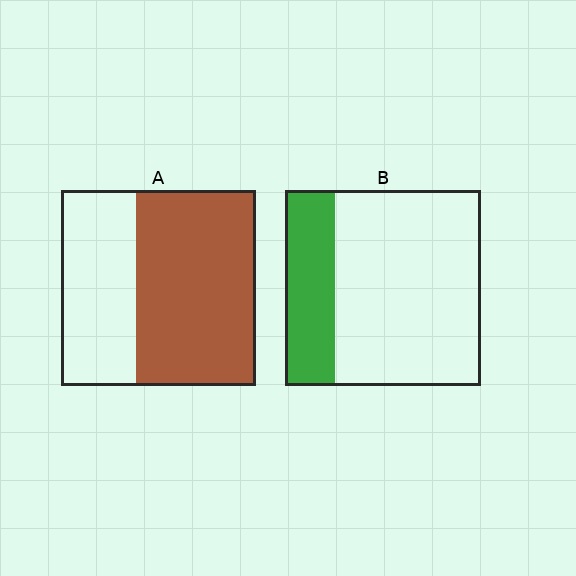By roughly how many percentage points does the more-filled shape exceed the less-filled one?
By roughly 35 percentage points (A over B).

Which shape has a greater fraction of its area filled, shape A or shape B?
Shape A.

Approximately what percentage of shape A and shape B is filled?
A is approximately 60% and B is approximately 25%.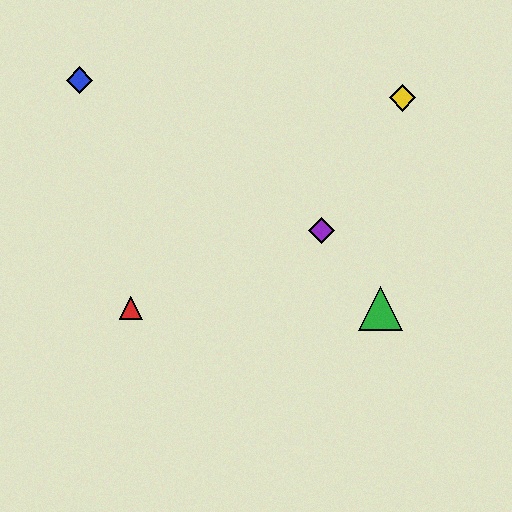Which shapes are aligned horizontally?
The red triangle, the green triangle are aligned horizontally.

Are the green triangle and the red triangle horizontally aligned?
Yes, both are at y≈308.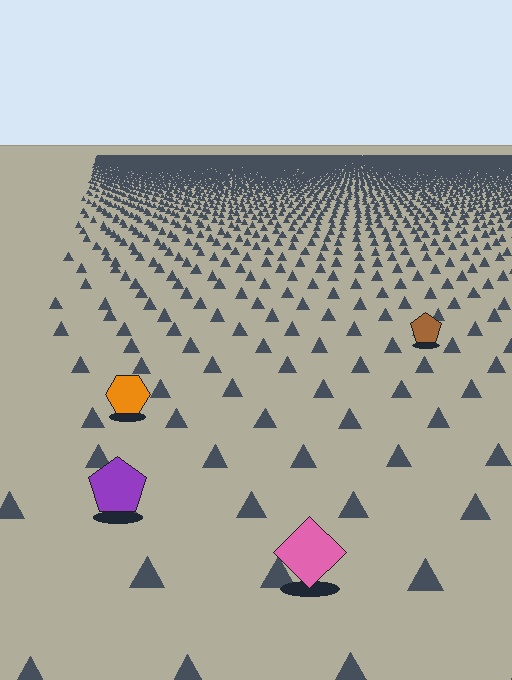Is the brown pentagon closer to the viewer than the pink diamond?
No. The pink diamond is closer — you can tell from the texture gradient: the ground texture is coarser near it.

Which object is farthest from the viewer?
The brown pentagon is farthest from the viewer. It appears smaller and the ground texture around it is denser.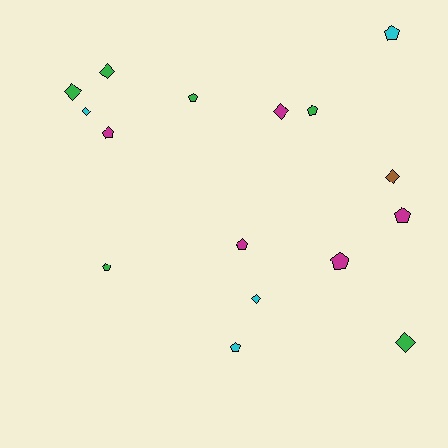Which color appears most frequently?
Green, with 6 objects.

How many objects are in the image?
There are 16 objects.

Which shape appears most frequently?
Pentagon, with 9 objects.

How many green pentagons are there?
There are 3 green pentagons.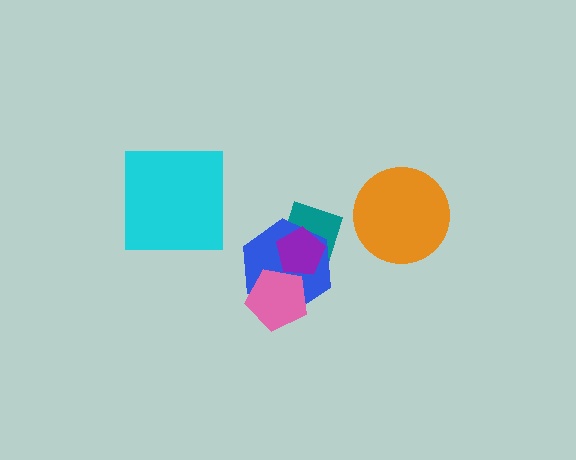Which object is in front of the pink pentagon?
The purple pentagon is in front of the pink pentagon.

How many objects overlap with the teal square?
2 objects overlap with the teal square.